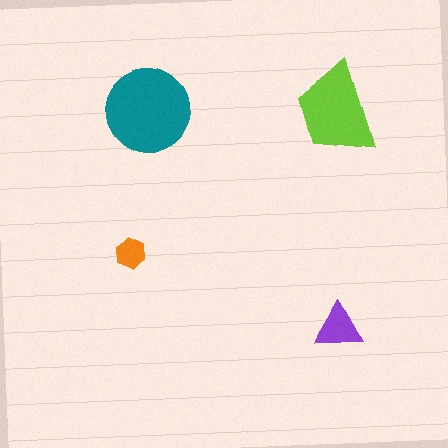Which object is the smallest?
The orange hexagon.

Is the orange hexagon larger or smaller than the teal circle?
Smaller.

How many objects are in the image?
There are 4 objects in the image.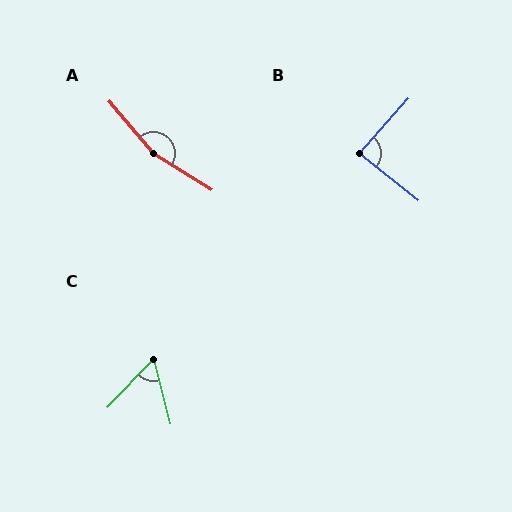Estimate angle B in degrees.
Approximately 87 degrees.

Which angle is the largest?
A, at approximately 162 degrees.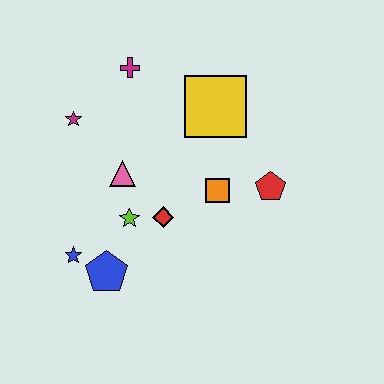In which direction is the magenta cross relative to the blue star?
The magenta cross is above the blue star.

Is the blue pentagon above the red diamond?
No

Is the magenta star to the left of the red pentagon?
Yes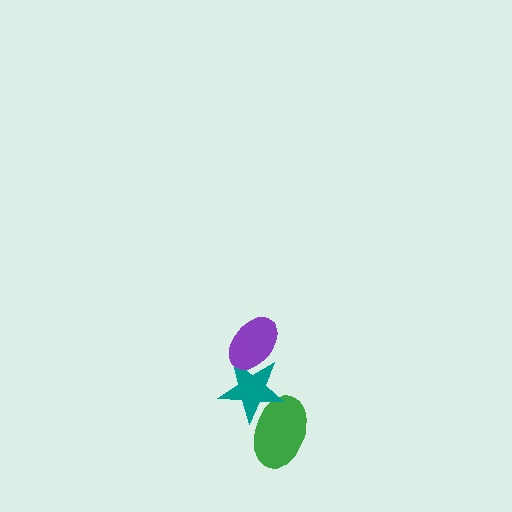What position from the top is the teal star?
The teal star is 2nd from the top.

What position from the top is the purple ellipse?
The purple ellipse is 1st from the top.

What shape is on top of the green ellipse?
The teal star is on top of the green ellipse.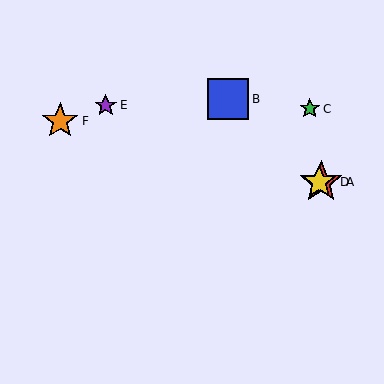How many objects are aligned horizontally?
2 objects (A, D) are aligned horizontally.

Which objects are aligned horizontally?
Objects A, D are aligned horizontally.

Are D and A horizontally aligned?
Yes, both are at y≈182.